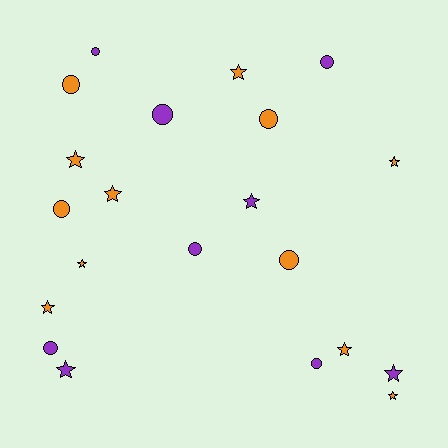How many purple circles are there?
There are 6 purple circles.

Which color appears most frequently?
Orange, with 12 objects.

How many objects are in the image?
There are 21 objects.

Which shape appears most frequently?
Star, with 11 objects.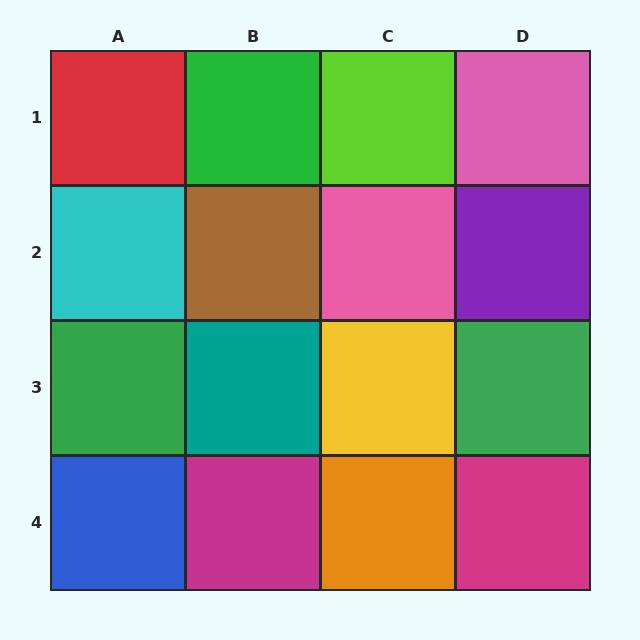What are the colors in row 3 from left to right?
Green, teal, yellow, green.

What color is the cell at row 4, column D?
Magenta.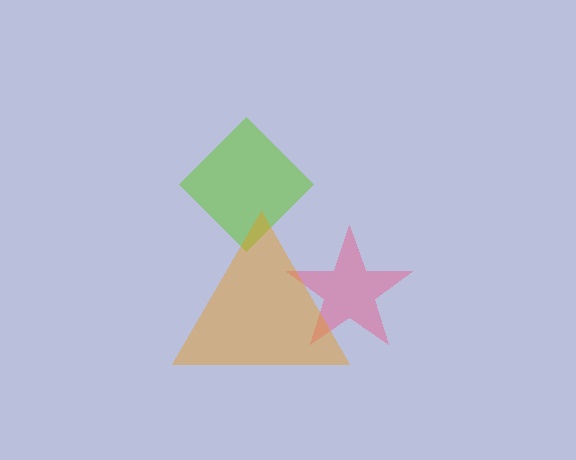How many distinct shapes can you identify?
There are 3 distinct shapes: a lime diamond, a pink star, an orange triangle.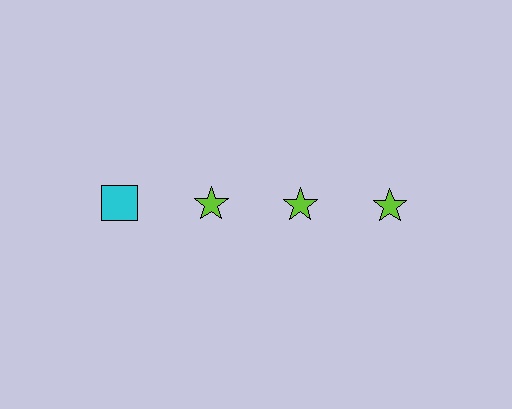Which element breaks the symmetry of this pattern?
The cyan square in the top row, leftmost column breaks the symmetry. All other shapes are lime stars.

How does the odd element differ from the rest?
It differs in both color (cyan instead of lime) and shape (square instead of star).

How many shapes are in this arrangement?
There are 4 shapes arranged in a grid pattern.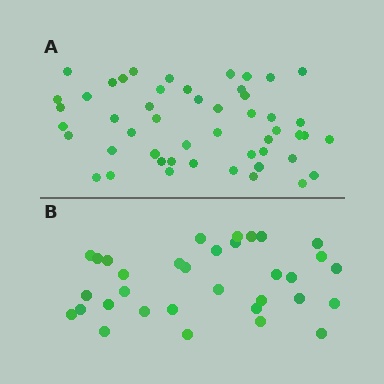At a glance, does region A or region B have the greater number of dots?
Region A (the top region) has more dots.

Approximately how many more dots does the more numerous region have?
Region A has approximately 15 more dots than region B.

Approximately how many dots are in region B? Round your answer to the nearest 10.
About 30 dots. (The exact count is 33, which rounds to 30.)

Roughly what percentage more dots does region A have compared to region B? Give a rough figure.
About 50% more.